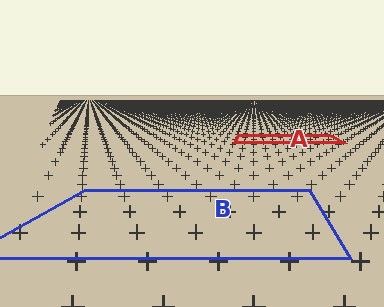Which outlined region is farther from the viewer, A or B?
Region A is farther from the viewer — the texture elements inside it appear smaller and more densely packed.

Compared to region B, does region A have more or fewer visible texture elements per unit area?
Region A has more texture elements per unit area — they are packed more densely because it is farther away.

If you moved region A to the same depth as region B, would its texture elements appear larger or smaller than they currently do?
They would appear larger. At a closer depth, the same texture elements are projected at a bigger on-screen size.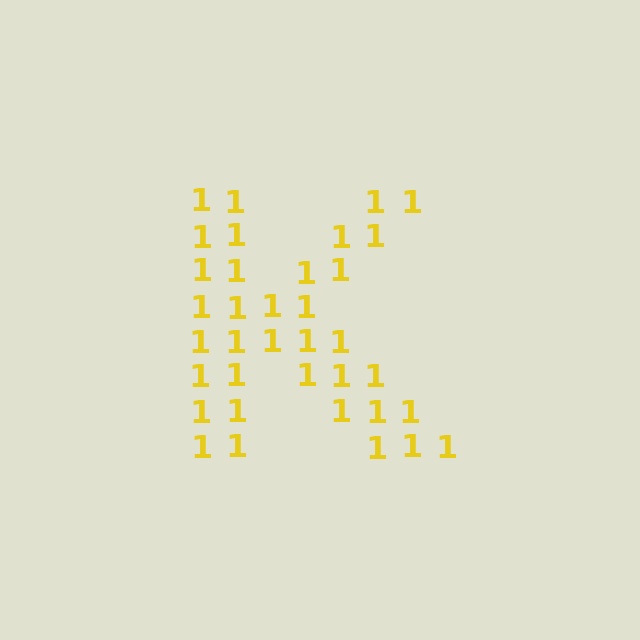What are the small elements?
The small elements are digit 1's.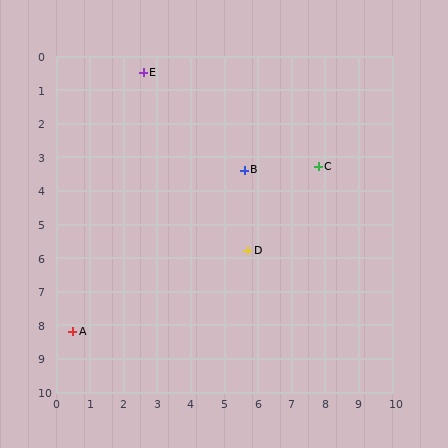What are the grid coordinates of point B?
Point B is at approximately (5.6, 3.4).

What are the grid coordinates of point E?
Point E is at approximately (2.6, 0.5).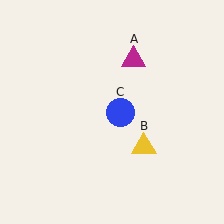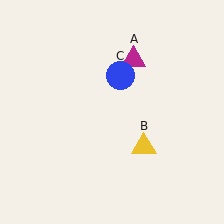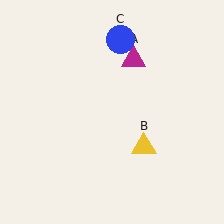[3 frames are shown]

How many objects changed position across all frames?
1 object changed position: blue circle (object C).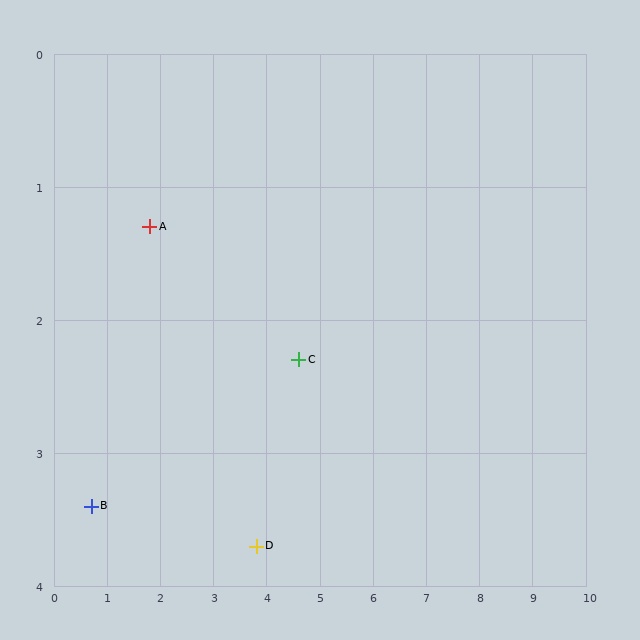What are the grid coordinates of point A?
Point A is at approximately (1.8, 1.3).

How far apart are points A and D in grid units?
Points A and D are about 3.1 grid units apart.